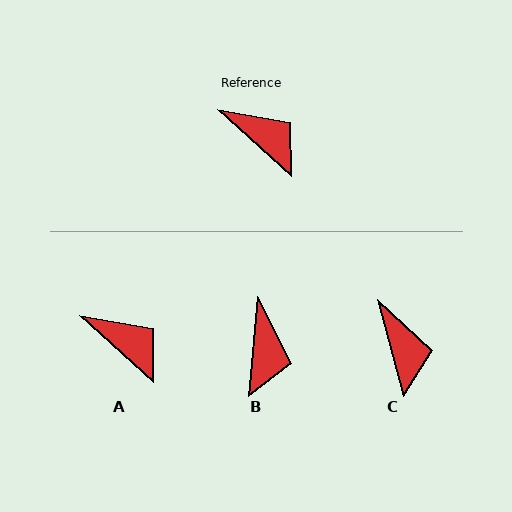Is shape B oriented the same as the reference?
No, it is off by about 53 degrees.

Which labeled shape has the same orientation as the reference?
A.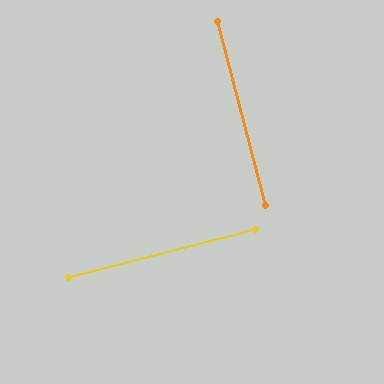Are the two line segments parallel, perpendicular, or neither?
Perpendicular — they meet at approximately 90°.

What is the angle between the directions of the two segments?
Approximately 90 degrees.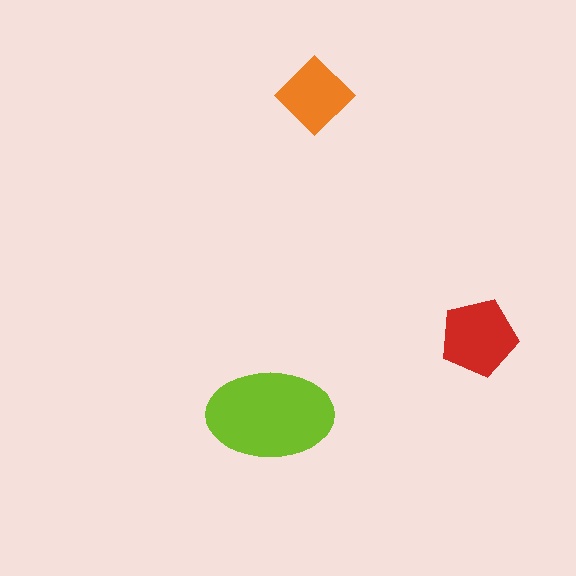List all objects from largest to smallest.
The lime ellipse, the red pentagon, the orange diamond.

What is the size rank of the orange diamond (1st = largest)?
3rd.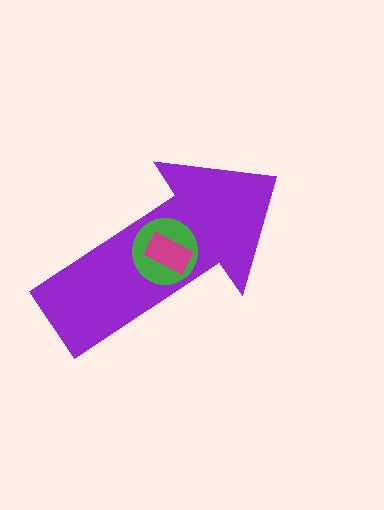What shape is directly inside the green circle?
The magenta rectangle.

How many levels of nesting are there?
3.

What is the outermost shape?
The purple arrow.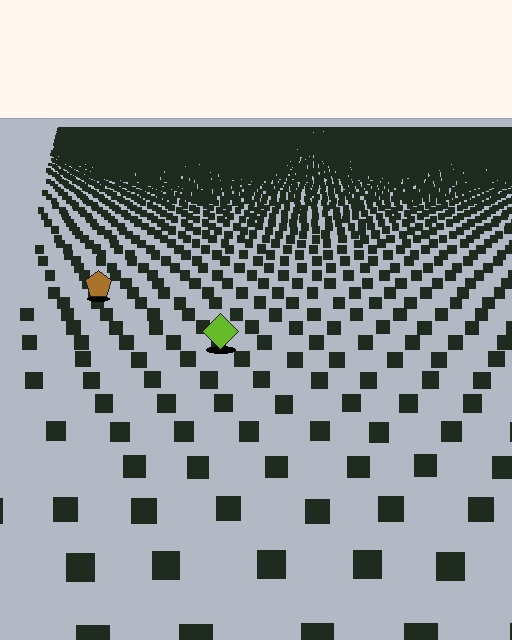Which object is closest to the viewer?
The lime diamond is closest. The texture marks near it are larger and more spread out.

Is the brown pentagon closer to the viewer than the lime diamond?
No. The lime diamond is closer — you can tell from the texture gradient: the ground texture is coarser near it.